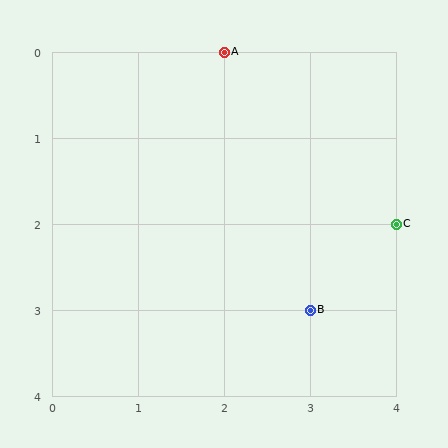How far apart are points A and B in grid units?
Points A and B are 1 column and 3 rows apart (about 3.2 grid units diagonally).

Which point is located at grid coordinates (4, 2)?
Point C is at (4, 2).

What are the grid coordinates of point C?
Point C is at grid coordinates (4, 2).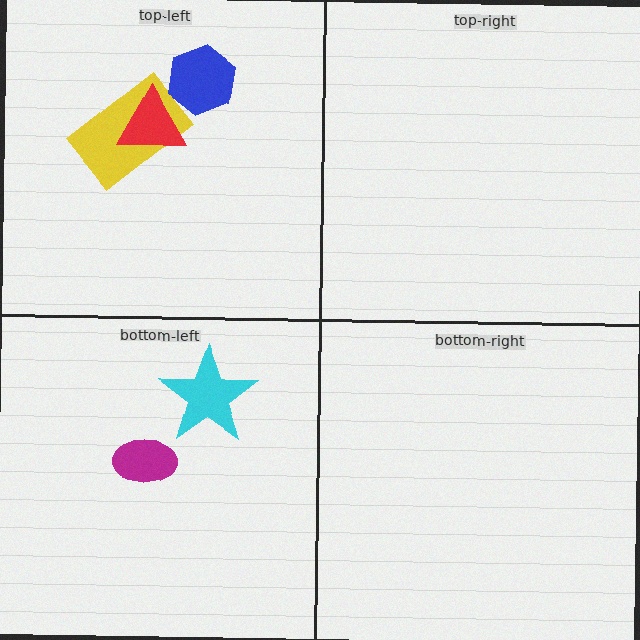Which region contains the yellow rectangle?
The top-left region.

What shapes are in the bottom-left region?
The cyan star, the magenta ellipse.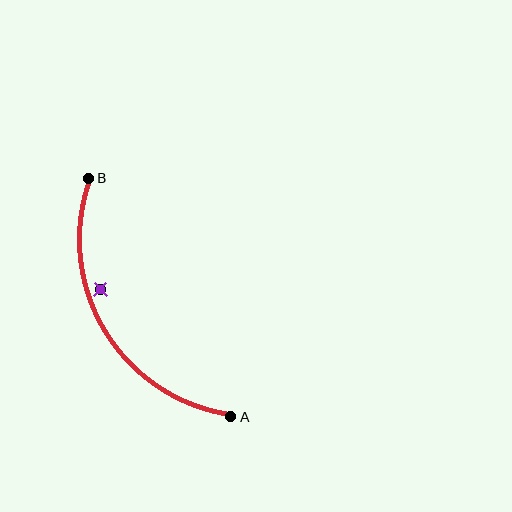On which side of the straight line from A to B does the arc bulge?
The arc bulges to the left of the straight line connecting A and B.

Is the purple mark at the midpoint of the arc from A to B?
No — the purple mark does not lie on the arc at all. It sits slightly inside the curve.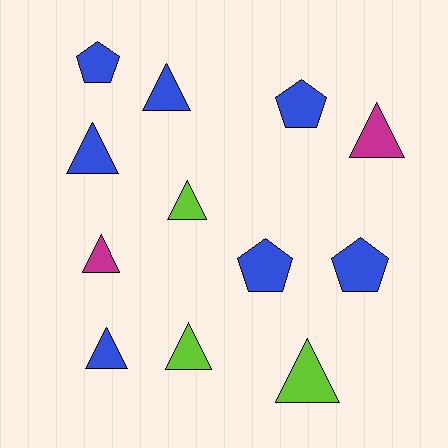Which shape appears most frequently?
Triangle, with 8 objects.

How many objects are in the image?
There are 12 objects.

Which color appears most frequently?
Blue, with 7 objects.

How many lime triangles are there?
There are 3 lime triangles.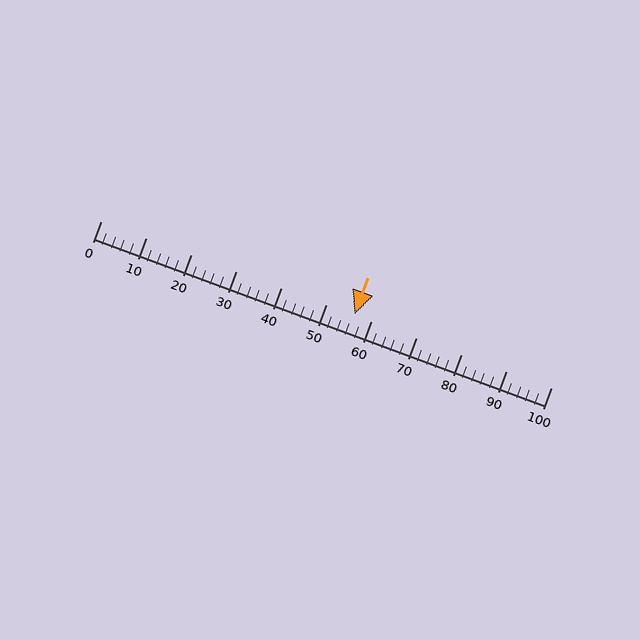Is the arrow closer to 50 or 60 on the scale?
The arrow is closer to 60.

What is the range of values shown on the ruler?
The ruler shows values from 0 to 100.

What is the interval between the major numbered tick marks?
The major tick marks are spaced 10 units apart.